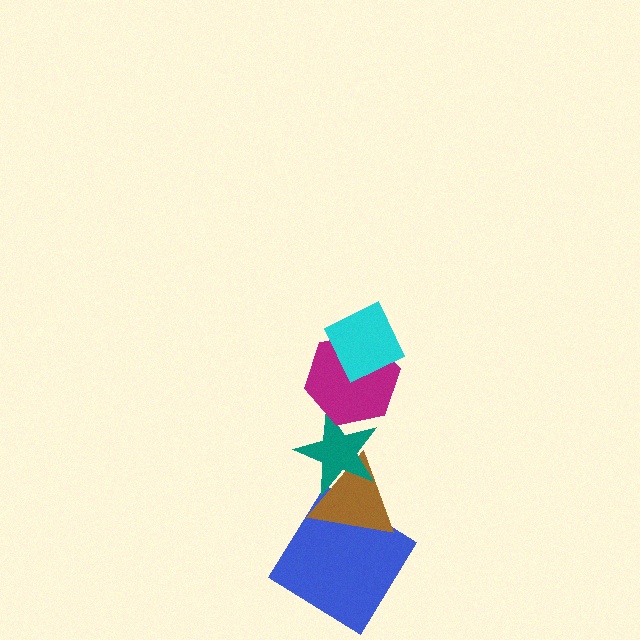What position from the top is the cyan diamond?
The cyan diamond is 1st from the top.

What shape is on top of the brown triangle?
The teal star is on top of the brown triangle.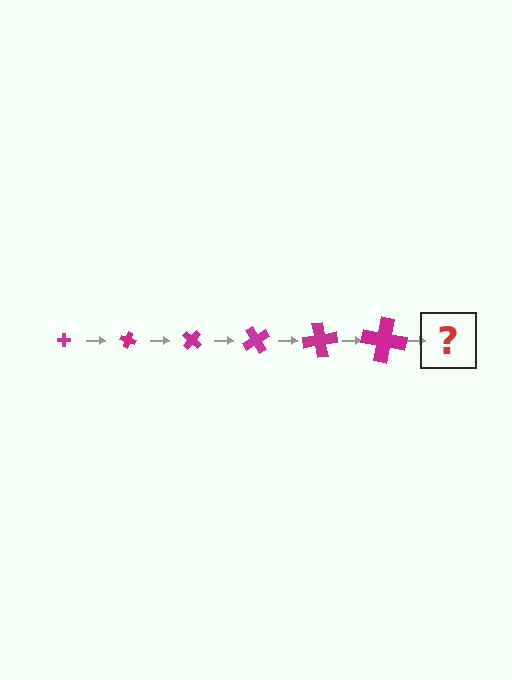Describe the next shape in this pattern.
It should be a cross, larger than the previous one and rotated 120 degrees from the start.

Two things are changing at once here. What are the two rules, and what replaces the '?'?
The two rules are that the cross grows larger each step and it rotates 20 degrees each step. The '?' should be a cross, larger than the previous one and rotated 120 degrees from the start.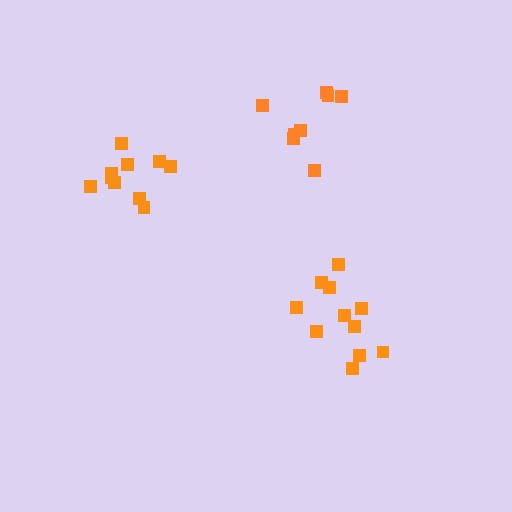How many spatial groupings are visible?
There are 3 spatial groupings.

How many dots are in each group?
Group 1: 11 dots, Group 2: 10 dots, Group 3: 8 dots (29 total).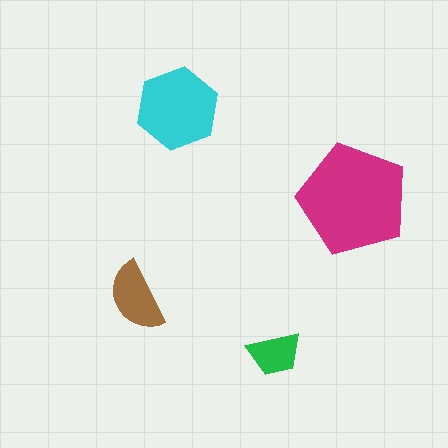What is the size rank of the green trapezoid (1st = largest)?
4th.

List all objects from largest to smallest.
The magenta pentagon, the cyan hexagon, the brown semicircle, the green trapezoid.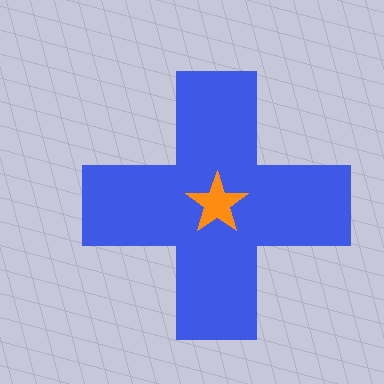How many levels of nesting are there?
2.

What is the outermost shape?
The blue cross.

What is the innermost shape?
The orange star.